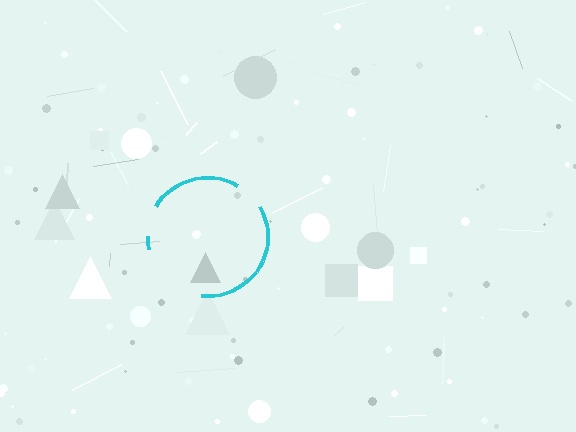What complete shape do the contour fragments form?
The contour fragments form a circle.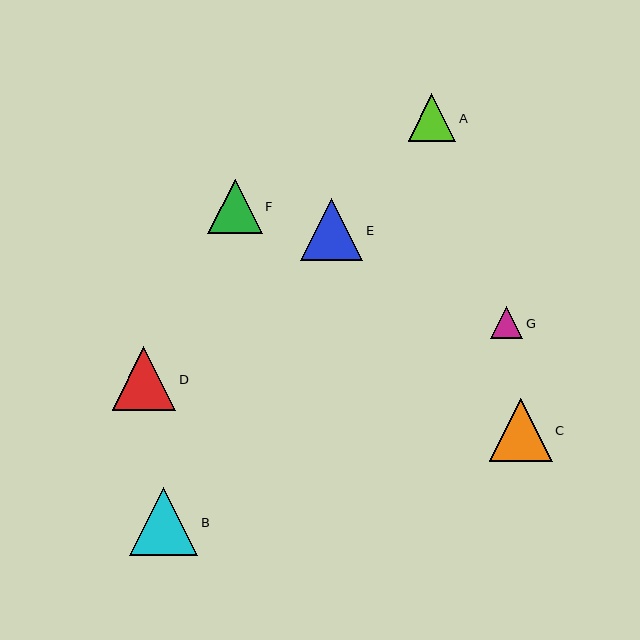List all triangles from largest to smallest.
From largest to smallest: B, D, C, E, F, A, G.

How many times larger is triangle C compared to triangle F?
Triangle C is approximately 1.1 times the size of triangle F.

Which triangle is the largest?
Triangle B is the largest with a size of approximately 68 pixels.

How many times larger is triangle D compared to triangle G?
Triangle D is approximately 1.9 times the size of triangle G.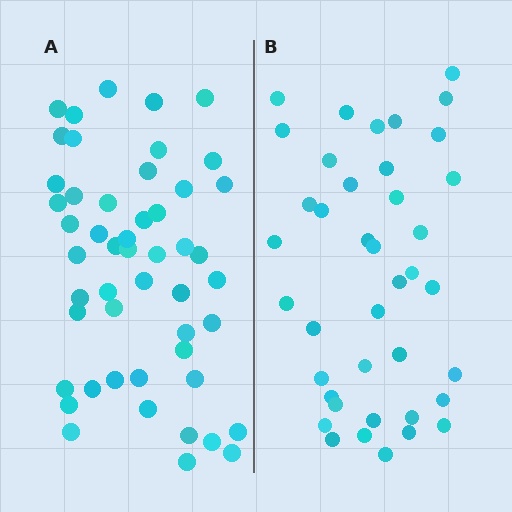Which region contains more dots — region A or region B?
Region A (the left region) has more dots.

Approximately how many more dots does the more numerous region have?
Region A has roughly 10 or so more dots than region B.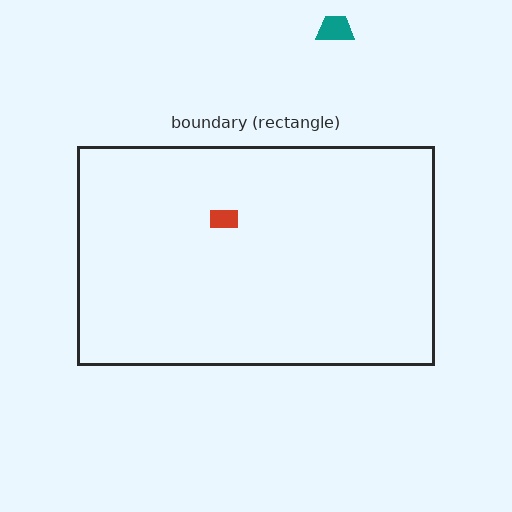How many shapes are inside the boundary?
1 inside, 1 outside.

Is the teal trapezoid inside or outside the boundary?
Outside.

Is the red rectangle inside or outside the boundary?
Inside.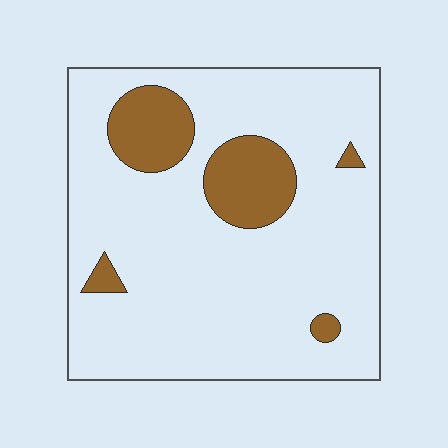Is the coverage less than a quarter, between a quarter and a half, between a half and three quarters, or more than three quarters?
Less than a quarter.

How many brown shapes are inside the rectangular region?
5.